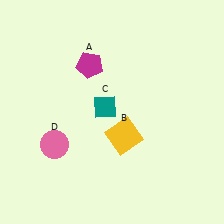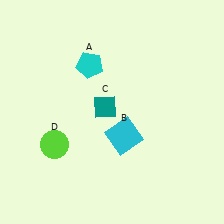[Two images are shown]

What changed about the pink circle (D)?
In Image 1, D is pink. In Image 2, it changed to lime.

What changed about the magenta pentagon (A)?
In Image 1, A is magenta. In Image 2, it changed to cyan.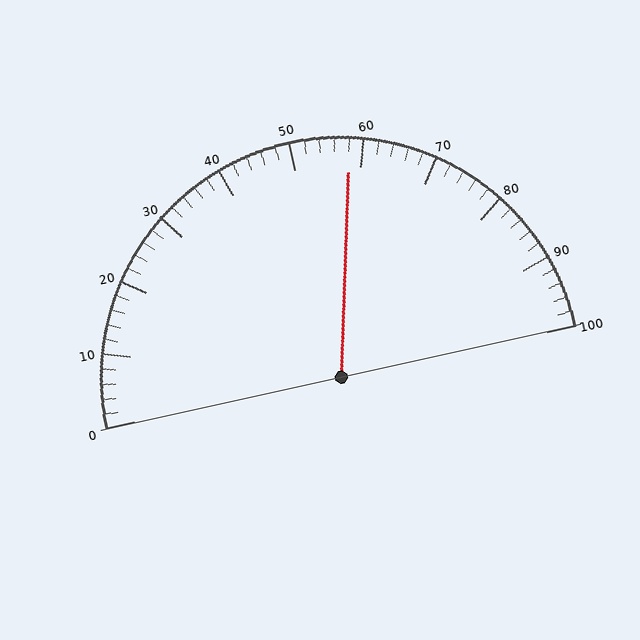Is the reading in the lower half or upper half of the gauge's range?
The reading is in the upper half of the range (0 to 100).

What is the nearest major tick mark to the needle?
The nearest major tick mark is 60.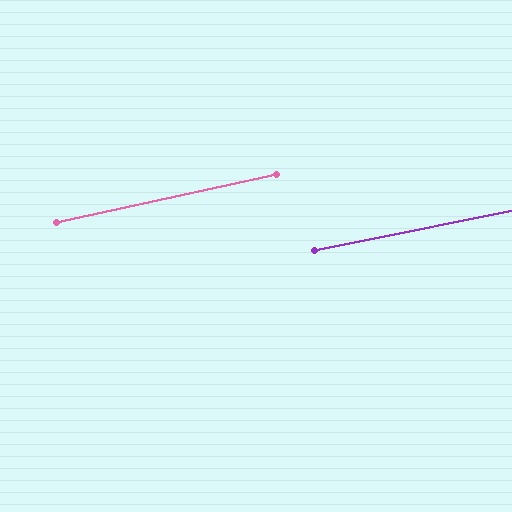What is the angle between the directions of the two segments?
Approximately 1 degree.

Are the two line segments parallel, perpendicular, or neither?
Parallel — their directions differ by only 0.9°.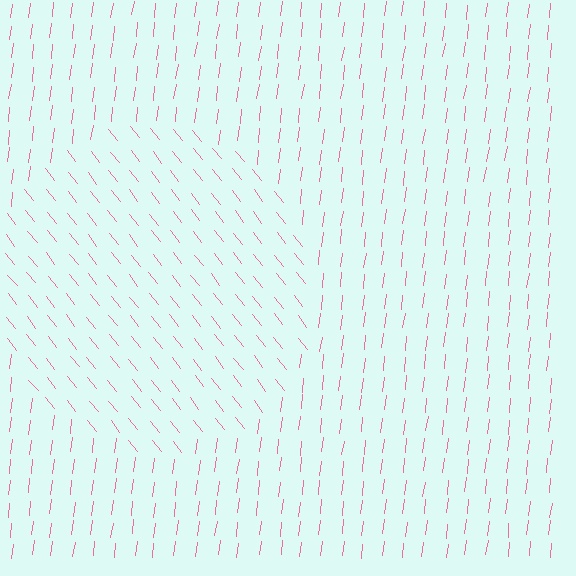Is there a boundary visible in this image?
Yes, there is a texture boundary formed by a change in line orientation.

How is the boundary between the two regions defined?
The boundary is defined purely by a change in line orientation (approximately 45 degrees difference). All lines are the same color and thickness.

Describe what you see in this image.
The image is filled with small pink line segments. A circle region in the image has lines oriented differently from the surrounding lines, creating a visible texture boundary.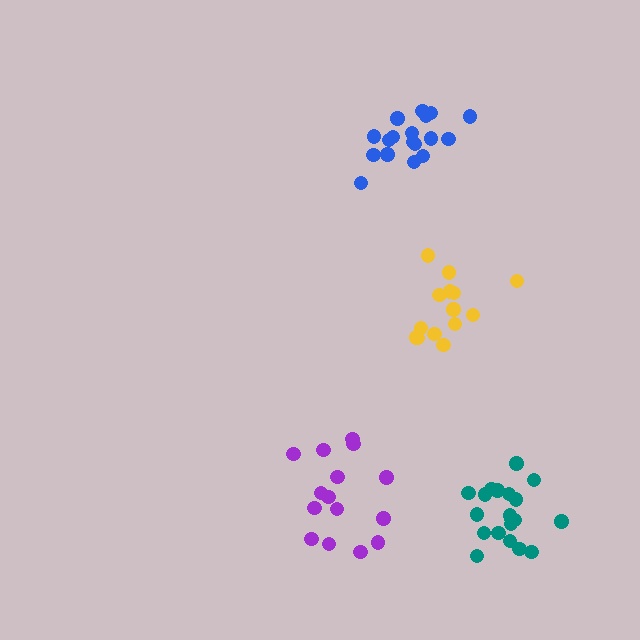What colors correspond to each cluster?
The clusters are colored: blue, yellow, purple, teal.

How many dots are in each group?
Group 1: 18 dots, Group 2: 14 dots, Group 3: 16 dots, Group 4: 20 dots (68 total).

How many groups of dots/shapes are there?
There are 4 groups.